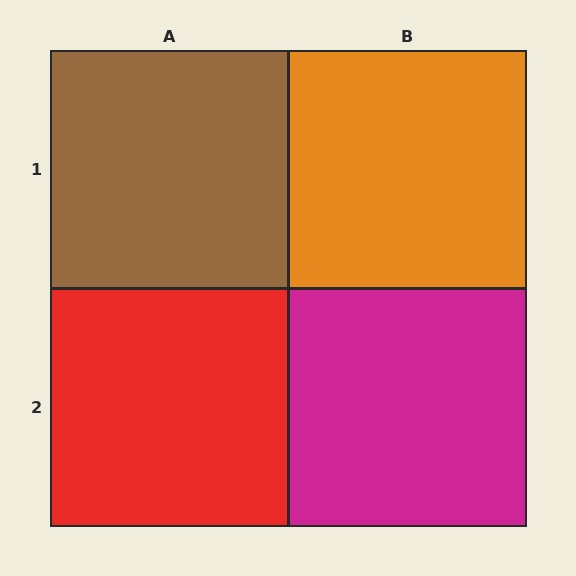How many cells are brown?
1 cell is brown.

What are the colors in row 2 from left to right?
Red, magenta.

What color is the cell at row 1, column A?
Brown.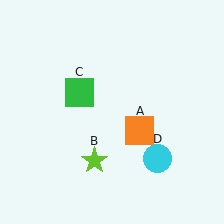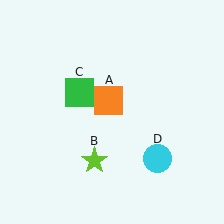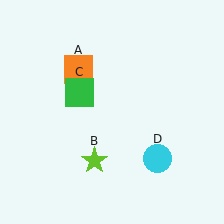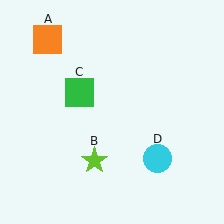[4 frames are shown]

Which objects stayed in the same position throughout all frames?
Lime star (object B) and green square (object C) and cyan circle (object D) remained stationary.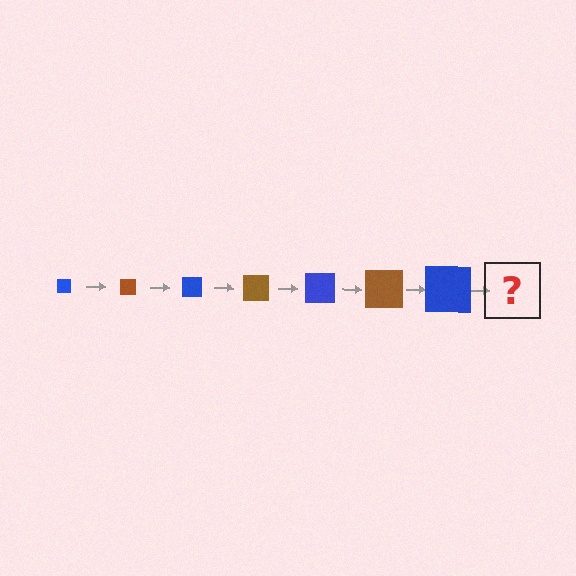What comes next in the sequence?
The next element should be a brown square, larger than the previous one.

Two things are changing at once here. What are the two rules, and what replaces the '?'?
The two rules are that the square grows larger each step and the color cycles through blue and brown. The '?' should be a brown square, larger than the previous one.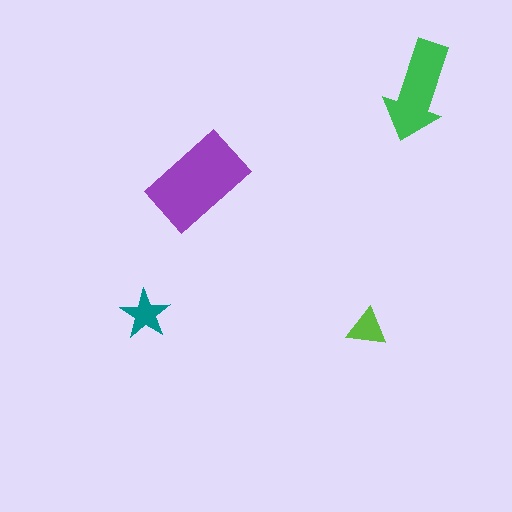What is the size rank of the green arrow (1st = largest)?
2nd.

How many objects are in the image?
There are 4 objects in the image.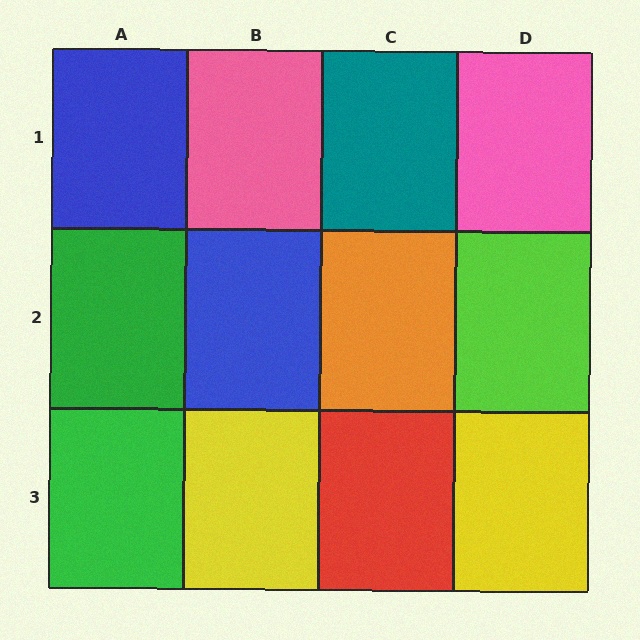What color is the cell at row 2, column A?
Green.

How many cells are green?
2 cells are green.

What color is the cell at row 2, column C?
Orange.